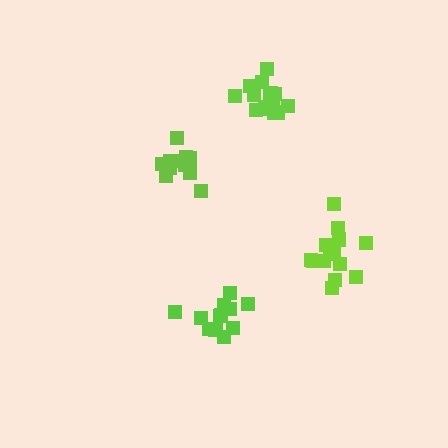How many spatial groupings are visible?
There are 4 spatial groupings.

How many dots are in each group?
Group 1: 15 dots, Group 2: 13 dots, Group 3: 14 dots, Group 4: 15 dots (57 total).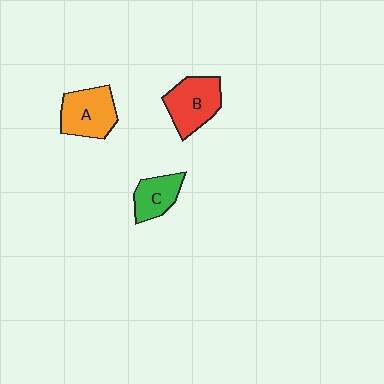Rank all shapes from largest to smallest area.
From largest to smallest: B (red), A (orange), C (green).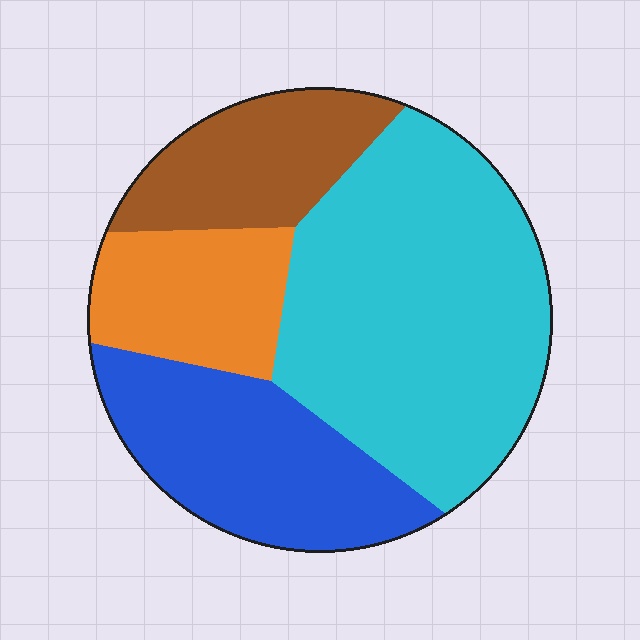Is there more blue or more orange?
Blue.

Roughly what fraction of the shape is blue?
Blue covers roughly 25% of the shape.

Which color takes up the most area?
Cyan, at roughly 45%.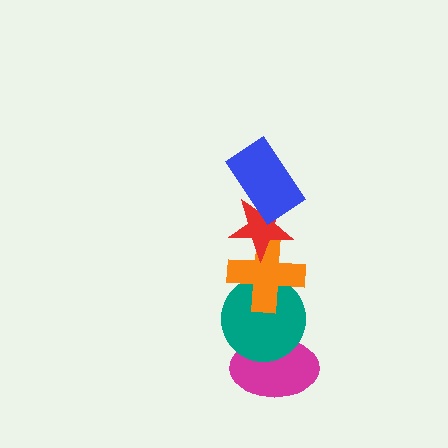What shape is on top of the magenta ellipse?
The teal circle is on top of the magenta ellipse.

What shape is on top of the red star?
The blue rectangle is on top of the red star.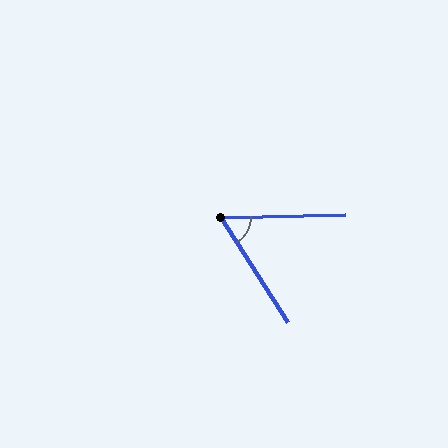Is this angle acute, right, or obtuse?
It is acute.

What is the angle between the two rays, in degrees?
Approximately 59 degrees.